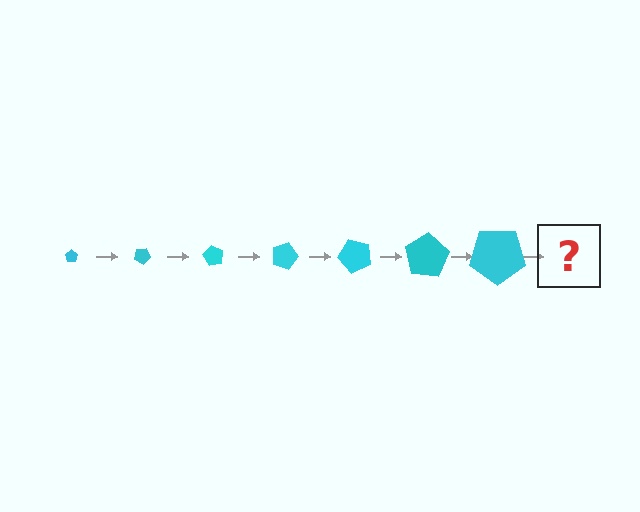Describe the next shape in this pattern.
It should be a pentagon, larger than the previous one and rotated 210 degrees from the start.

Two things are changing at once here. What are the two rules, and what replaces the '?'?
The two rules are that the pentagon grows larger each step and it rotates 30 degrees each step. The '?' should be a pentagon, larger than the previous one and rotated 210 degrees from the start.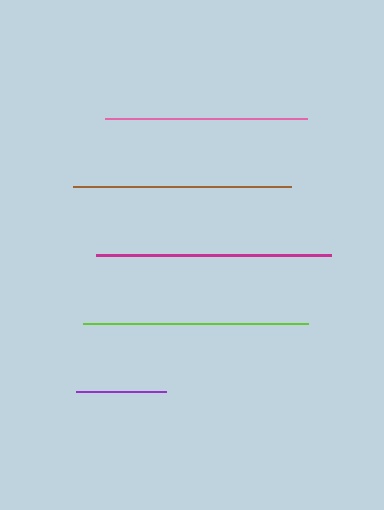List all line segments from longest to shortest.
From longest to shortest: magenta, lime, brown, pink, purple.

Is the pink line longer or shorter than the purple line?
The pink line is longer than the purple line.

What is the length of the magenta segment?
The magenta segment is approximately 235 pixels long.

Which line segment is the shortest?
The purple line is the shortest at approximately 90 pixels.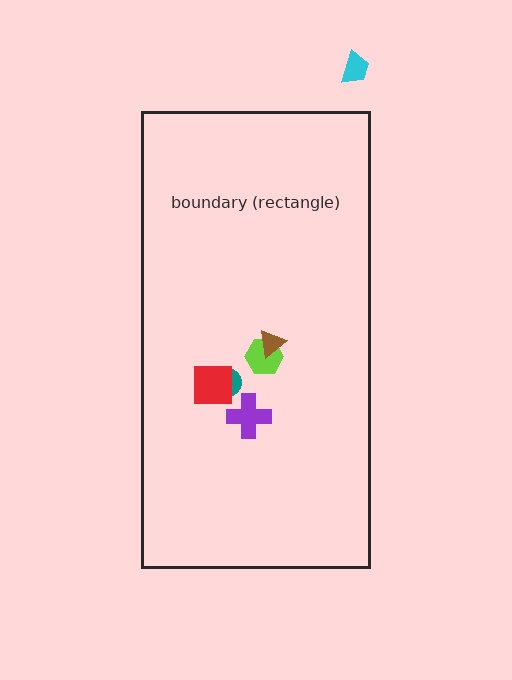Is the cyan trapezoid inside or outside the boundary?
Outside.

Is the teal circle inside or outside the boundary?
Inside.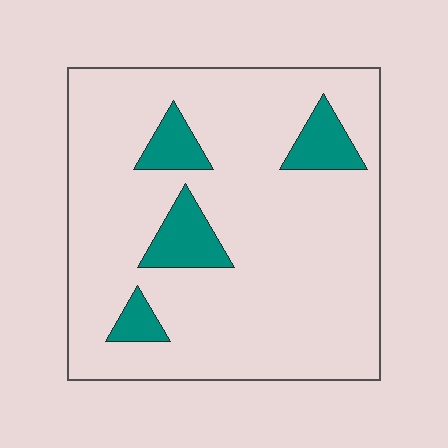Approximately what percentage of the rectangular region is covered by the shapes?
Approximately 15%.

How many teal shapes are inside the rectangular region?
4.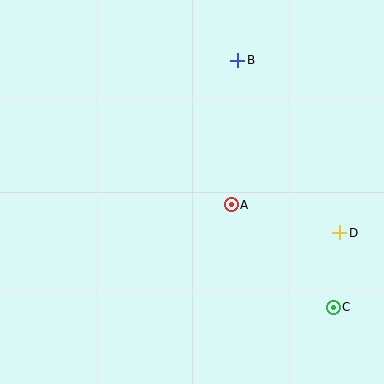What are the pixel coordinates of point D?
Point D is at (340, 233).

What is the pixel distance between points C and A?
The distance between C and A is 145 pixels.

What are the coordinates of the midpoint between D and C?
The midpoint between D and C is at (337, 270).